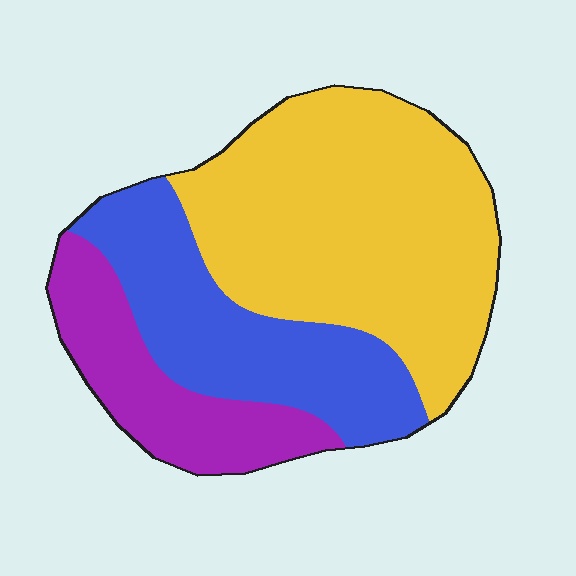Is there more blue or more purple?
Blue.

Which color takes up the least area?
Purple, at roughly 20%.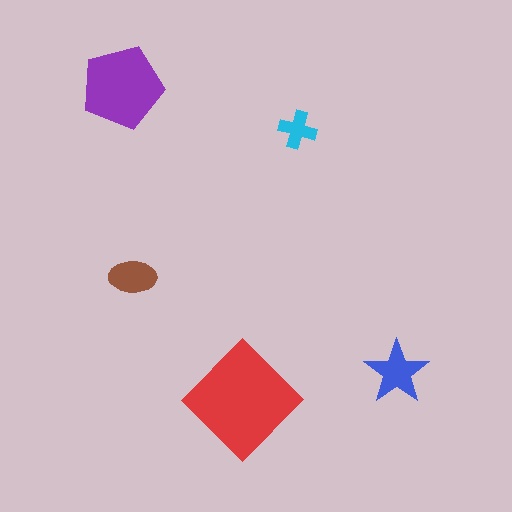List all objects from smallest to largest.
The cyan cross, the brown ellipse, the blue star, the purple pentagon, the red diamond.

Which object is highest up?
The purple pentagon is topmost.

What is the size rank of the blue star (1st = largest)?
3rd.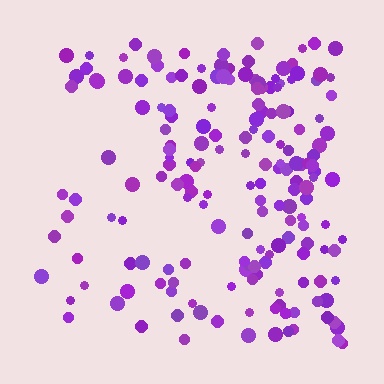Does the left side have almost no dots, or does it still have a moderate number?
Still a moderate number, just noticeably fewer than the right.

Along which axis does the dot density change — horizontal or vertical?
Horizontal.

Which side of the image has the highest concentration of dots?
The right.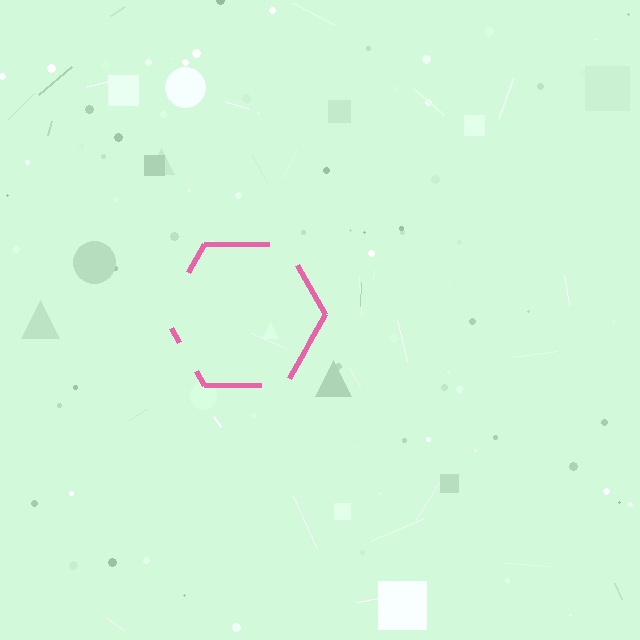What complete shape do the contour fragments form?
The contour fragments form a hexagon.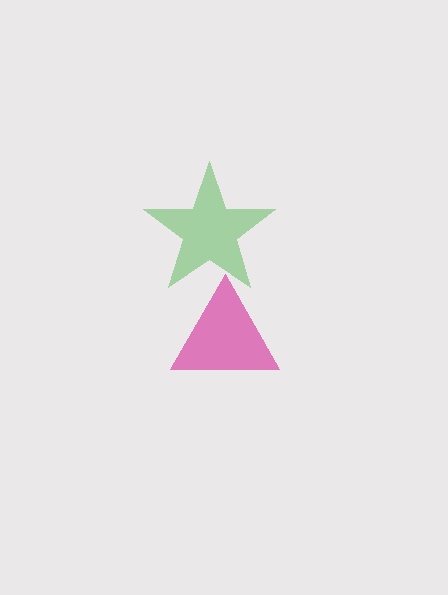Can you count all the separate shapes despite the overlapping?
Yes, there are 2 separate shapes.